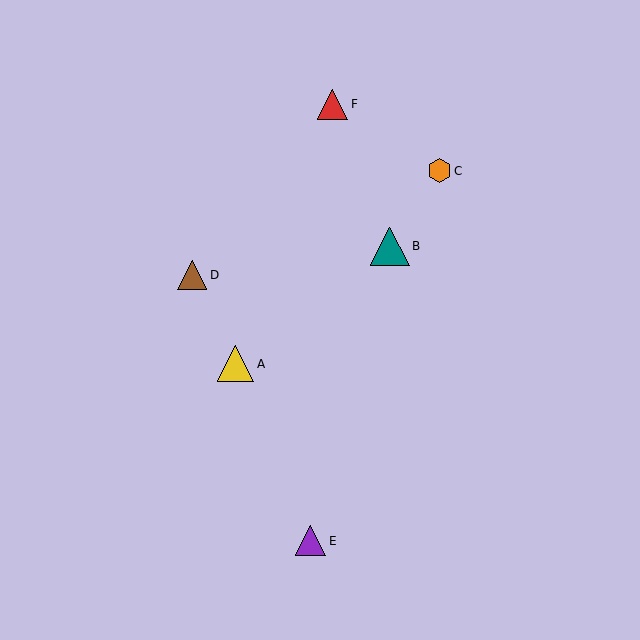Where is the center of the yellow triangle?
The center of the yellow triangle is at (236, 364).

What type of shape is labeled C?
Shape C is an orange hexagon.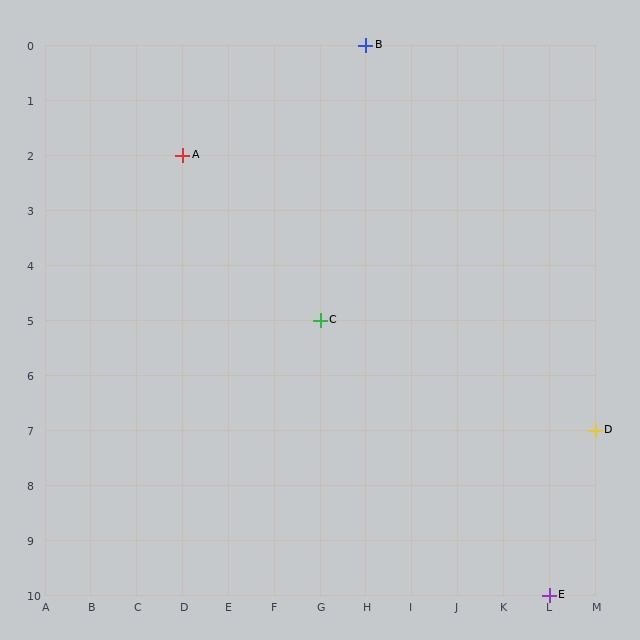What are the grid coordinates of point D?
Point D is at grid coordinates (M, 7).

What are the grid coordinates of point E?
Point E is at grid coordinates (L, 10).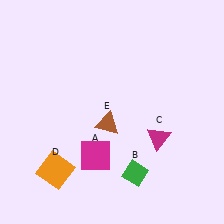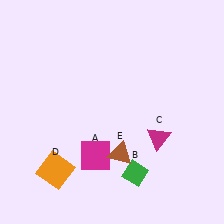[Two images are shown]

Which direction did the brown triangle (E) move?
The brown triangle (E) moved down.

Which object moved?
The brown triangle (E) moved down.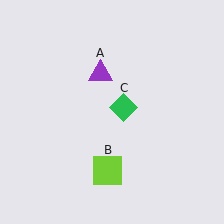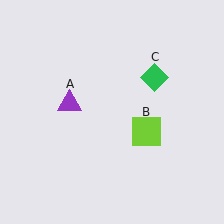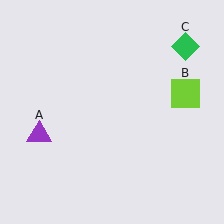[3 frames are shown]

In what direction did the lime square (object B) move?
The lime square (object B) moved up and to the right.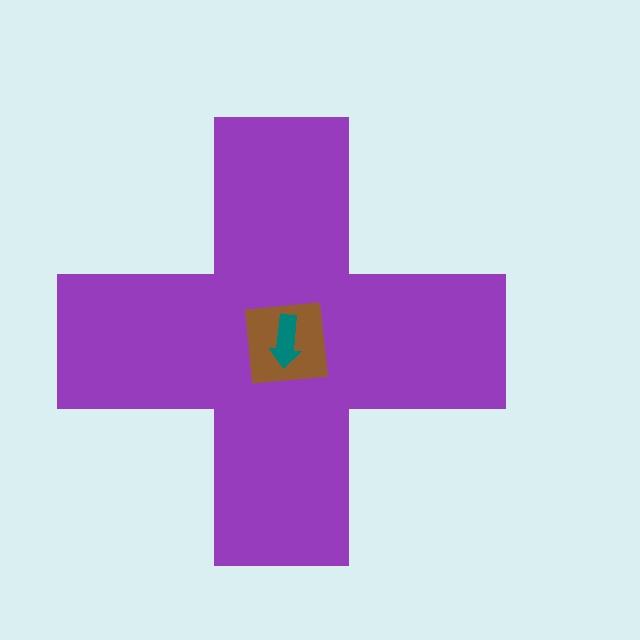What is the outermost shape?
The purple cross.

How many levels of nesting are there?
3.